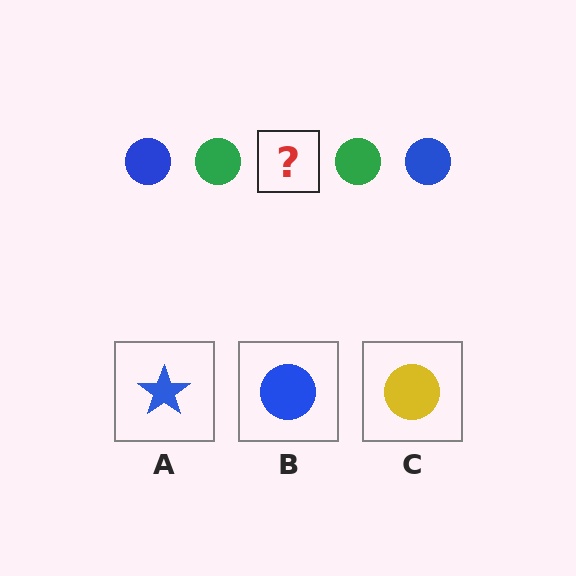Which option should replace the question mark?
Option B.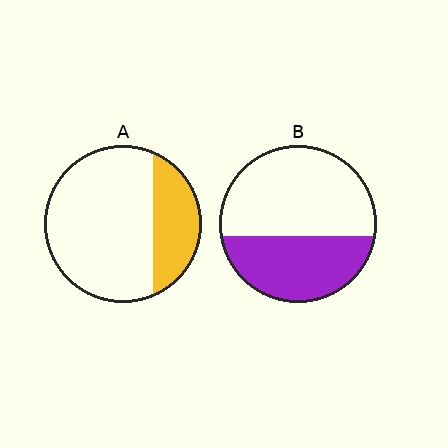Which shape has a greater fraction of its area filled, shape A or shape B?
Shape B.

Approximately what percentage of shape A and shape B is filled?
A is approximately 25% and B is approximately 40%.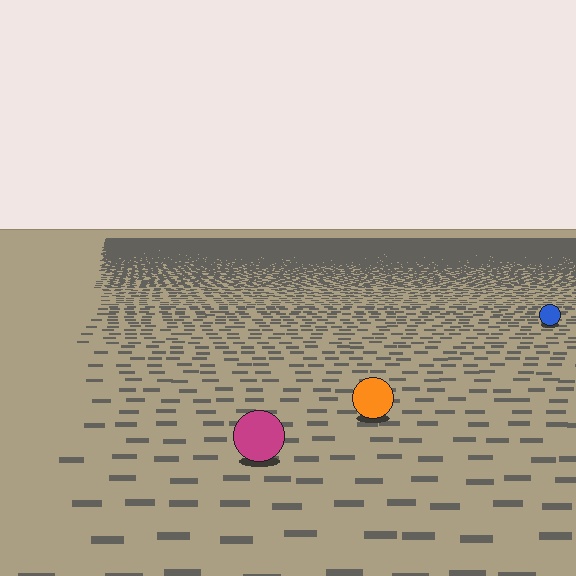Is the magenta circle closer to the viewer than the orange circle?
Yes. The magenta circle is closer — you can tell from the texture gradient: the ground texture is coarser near it.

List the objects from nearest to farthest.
From nearest to farthest: the magenta circle, the orange circle, the blue circle.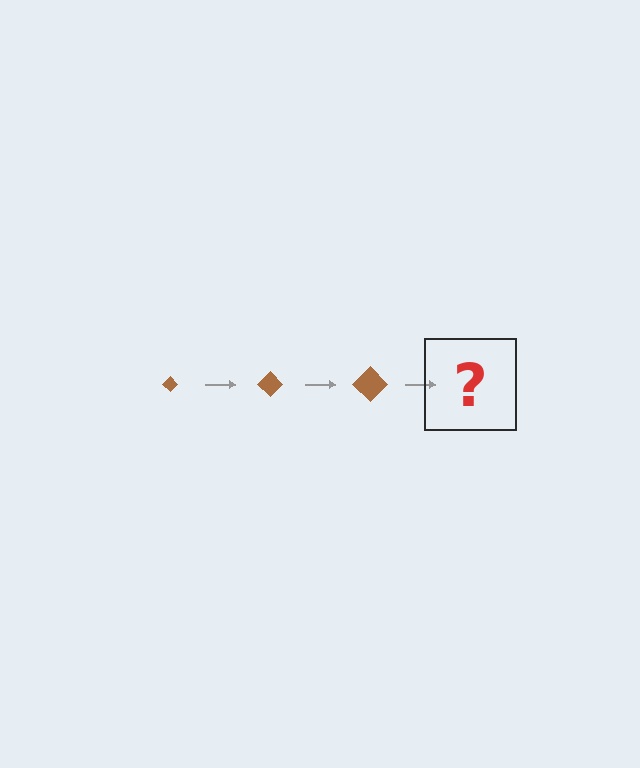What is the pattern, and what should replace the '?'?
The pattern is that the diamond gets progressively larger each step. The '?' should be a brown diamond, larger than the previous one.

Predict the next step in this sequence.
The next step is a brown diamond, larger than the previous one.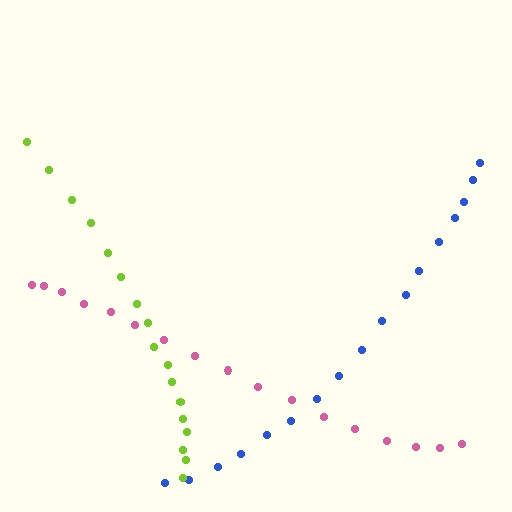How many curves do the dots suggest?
There are 3 distinct paths.